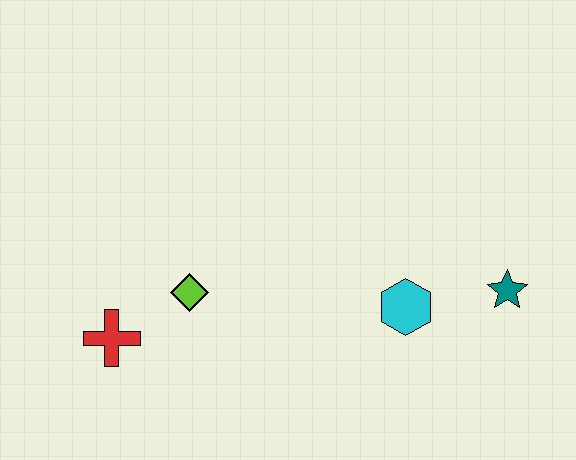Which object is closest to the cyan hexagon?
The teal star is closest to the cyan hexagon.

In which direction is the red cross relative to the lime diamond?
The red cross is to the left of the lime diamond.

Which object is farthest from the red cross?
The teal star is farthest from the red cross.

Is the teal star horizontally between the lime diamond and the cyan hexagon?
No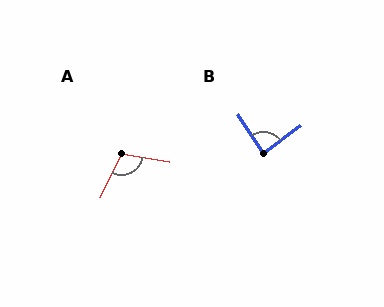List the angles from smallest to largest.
B (87°), A (106°).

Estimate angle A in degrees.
Approximately 106 degrees.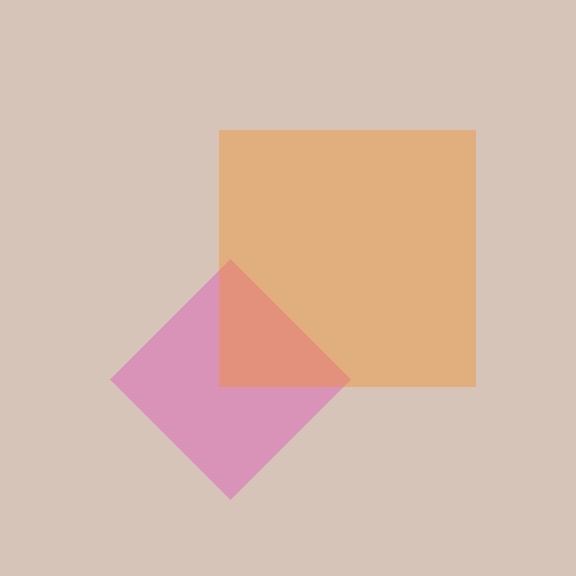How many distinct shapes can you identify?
There are 2 distinct shapes: a pink diamond, an orange square.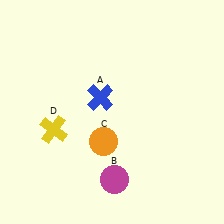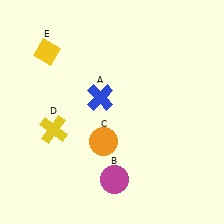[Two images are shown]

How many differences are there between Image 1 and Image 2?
There is 1 difference between the two images.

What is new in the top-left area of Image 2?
A yellow diamond (E) was added in the top-left area of Image 2.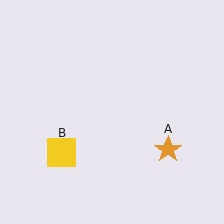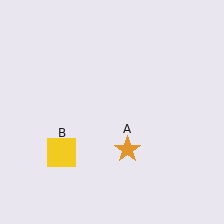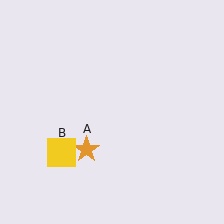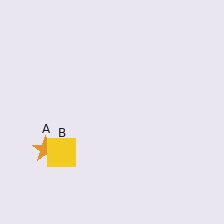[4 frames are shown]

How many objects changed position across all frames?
1 object changed position: orange star (object A).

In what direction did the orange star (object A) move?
The orange star (object A) moved left.